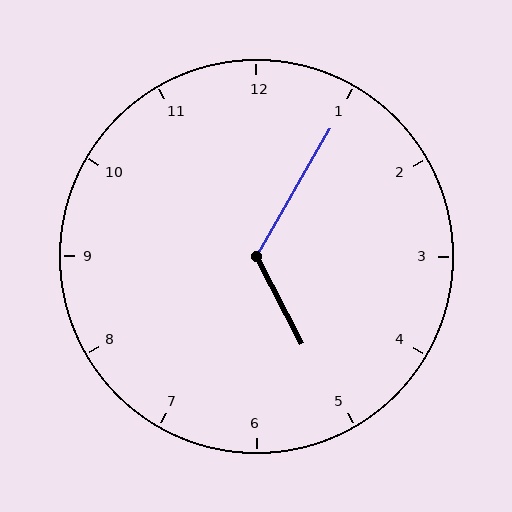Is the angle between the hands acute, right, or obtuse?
It is obtuse.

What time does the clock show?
5:05.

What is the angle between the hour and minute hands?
Approximately 122 degrees.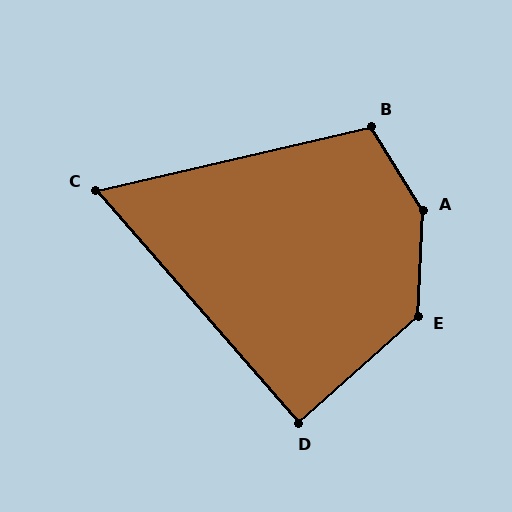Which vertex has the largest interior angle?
A, at approximately 146 degrees.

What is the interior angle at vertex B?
Approximately 109 degrees (obtuse).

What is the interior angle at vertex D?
Approximately 89 degrees (approximately right).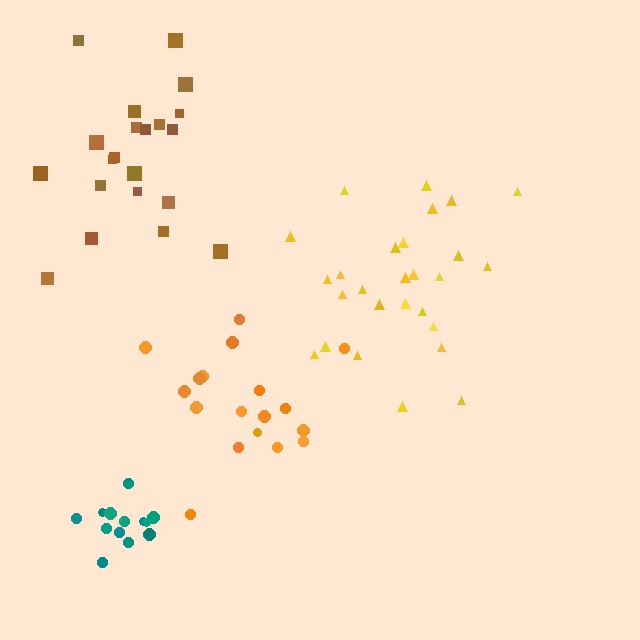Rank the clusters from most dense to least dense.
teal, orange, yellow, brown.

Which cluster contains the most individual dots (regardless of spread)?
Yellow (27).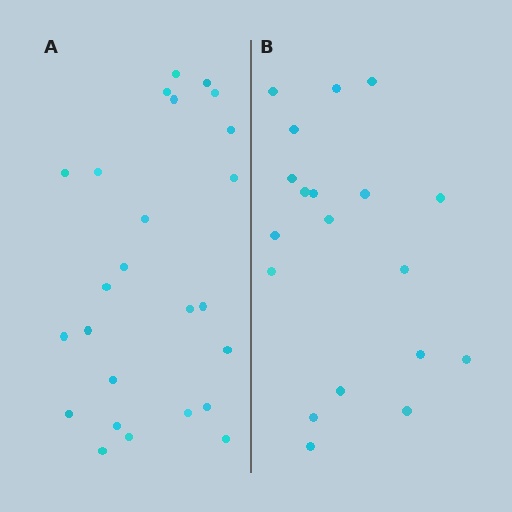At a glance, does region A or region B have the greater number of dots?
Region A (the left region) has more dots.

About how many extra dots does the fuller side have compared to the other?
Region A has about 6 more dots than region B.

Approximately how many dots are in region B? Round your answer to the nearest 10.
About 20 dots. (The exact count is 19, which rounds to 20.)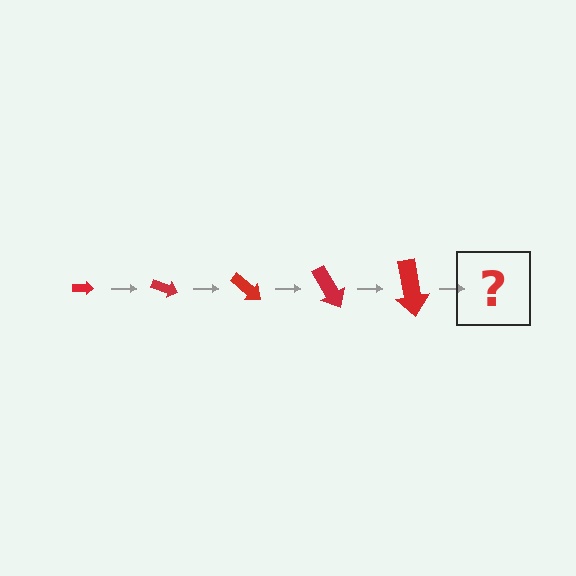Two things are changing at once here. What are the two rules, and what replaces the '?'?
The two rules are that the arrow grows larger each step and it rotates 20 degrees each step. The '?' should be an arrow, larger than the previous one and rotated 100 degrees from the start.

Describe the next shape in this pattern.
It should be an arrow, larger than the previous one and rotated 100 degrees from the start.